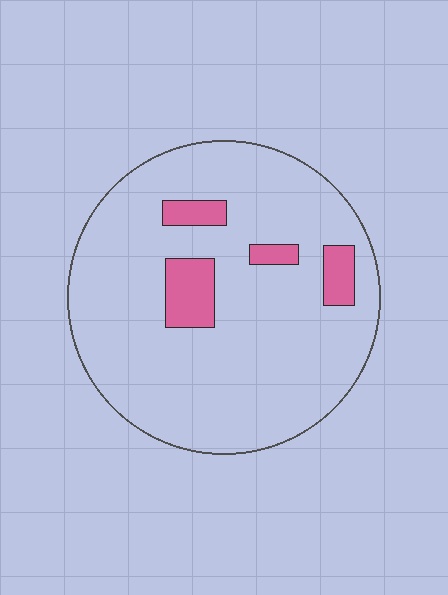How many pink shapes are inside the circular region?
4.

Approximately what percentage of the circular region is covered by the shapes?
Approximately 10%.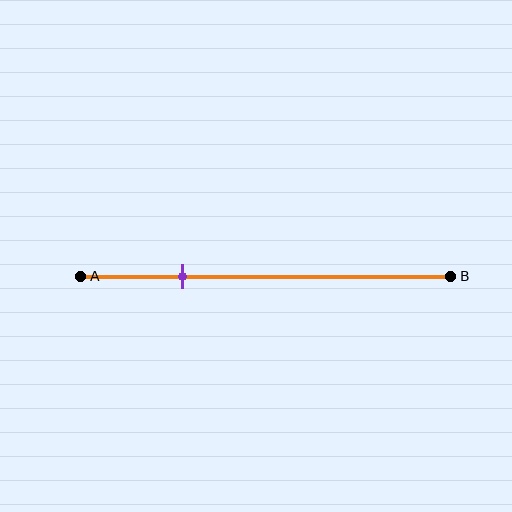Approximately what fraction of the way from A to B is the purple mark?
The purple mark is approximately 30% of the way from A to B.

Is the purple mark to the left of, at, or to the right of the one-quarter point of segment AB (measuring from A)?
The purple mark is approximately at the one-quarter point of segment AB.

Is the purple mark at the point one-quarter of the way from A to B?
Yes, the mark is approximately at the one-quarter point.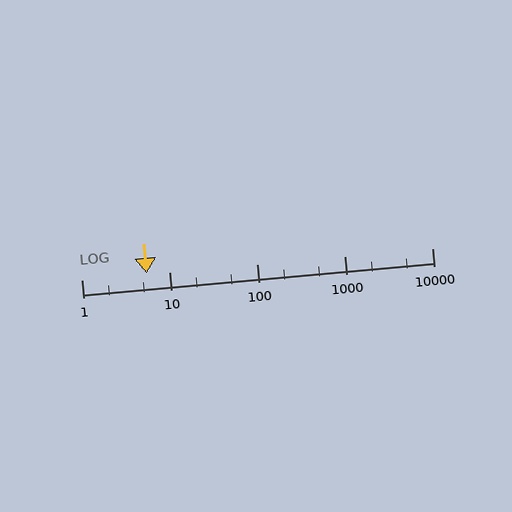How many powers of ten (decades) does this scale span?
The scale spans 4 decades, from 1 to 10000.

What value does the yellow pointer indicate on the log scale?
The pointer indicates approximately 5.6.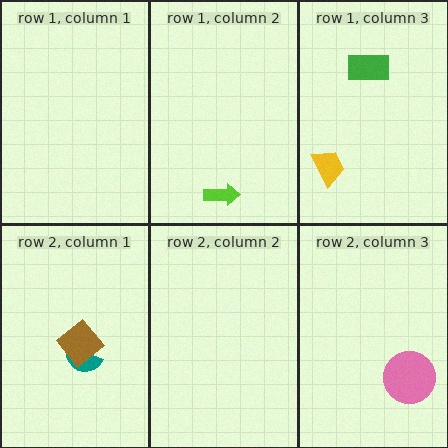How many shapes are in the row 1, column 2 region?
1.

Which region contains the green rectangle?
The row 1, column 3 region.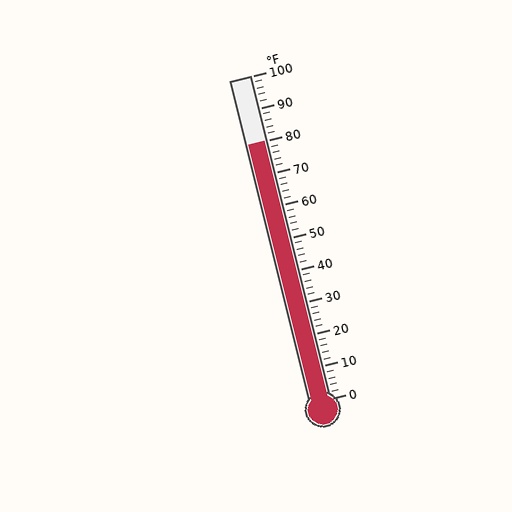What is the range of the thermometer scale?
The thermometer scale ranges from 0°F to 100°F.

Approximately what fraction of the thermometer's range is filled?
The thermometer is filled to approximately 80% of its range.